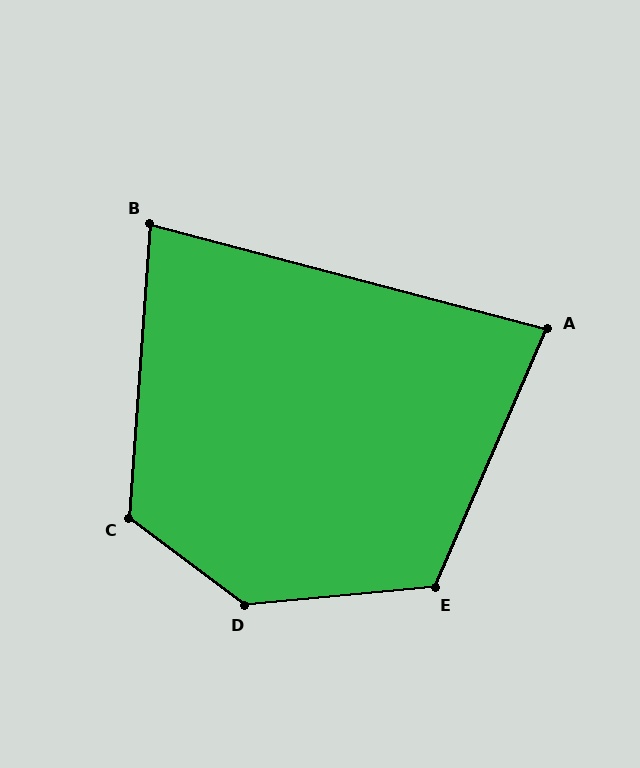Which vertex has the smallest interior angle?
B, at approximately 79 degrees.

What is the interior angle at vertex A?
Approximately 81 degrees (acute).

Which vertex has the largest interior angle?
D, at approximately 138 degrees.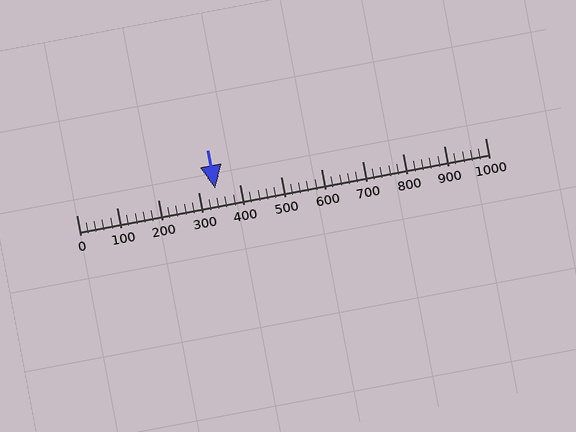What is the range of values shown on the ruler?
The ruler shows values from 0 to 1000.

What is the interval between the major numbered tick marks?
The major tick marks are spaced 100 units apart.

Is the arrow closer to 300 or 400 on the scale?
The arrow is closer to 300.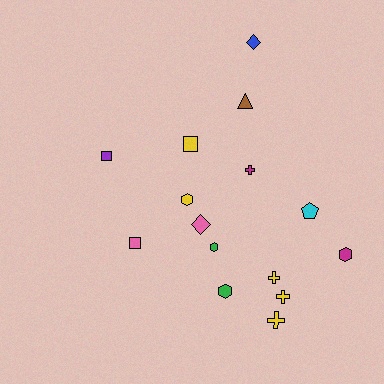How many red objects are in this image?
There are no red objects.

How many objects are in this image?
There are 15 objects.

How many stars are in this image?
There are no stars.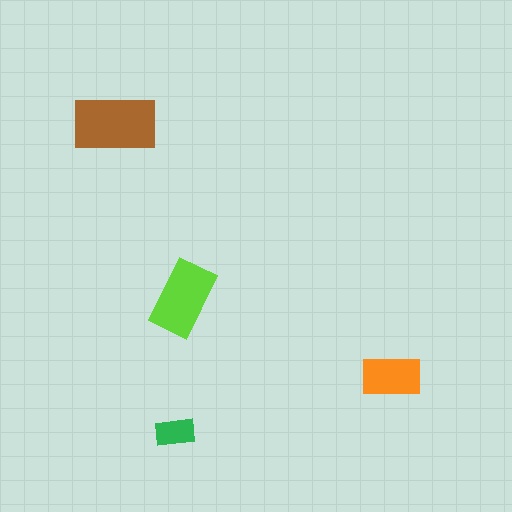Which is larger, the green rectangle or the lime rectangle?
The lime one.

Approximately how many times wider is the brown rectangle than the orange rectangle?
About 1.5 times wider.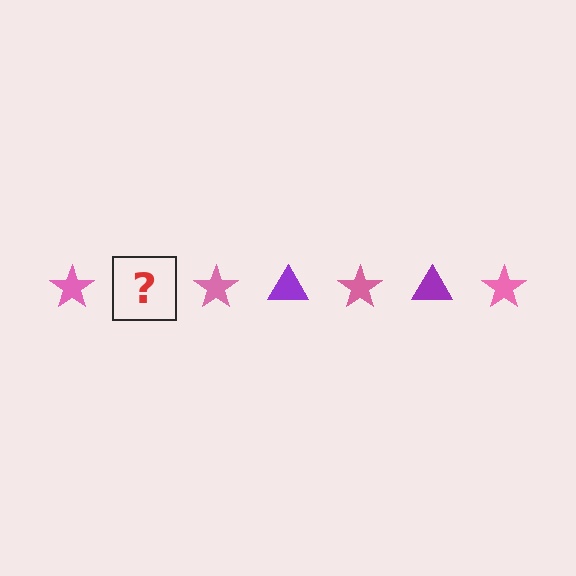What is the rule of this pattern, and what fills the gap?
The rule is that the pattern alternates between pink star and purple triangle. The gap should be filled with a purple triangle.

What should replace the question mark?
The question mark should be replaced with a purple triangle.